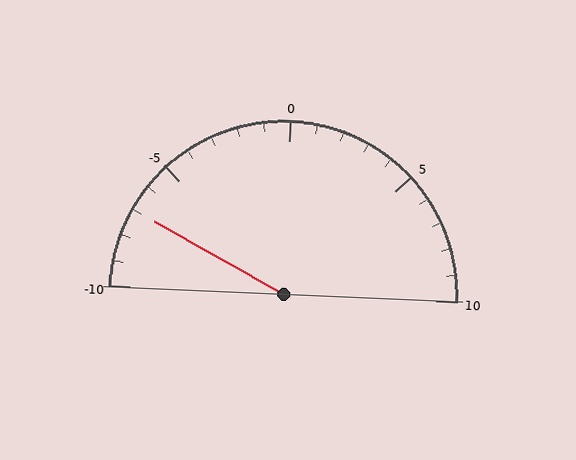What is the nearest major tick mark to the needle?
The nearest major tick mark is -5.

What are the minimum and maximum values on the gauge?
The gauge ranges from -10 to 10.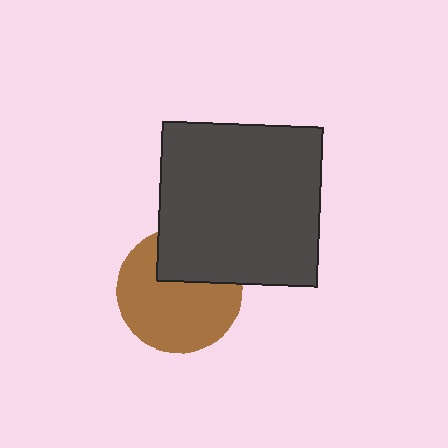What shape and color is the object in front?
The object in front is a dark gray square.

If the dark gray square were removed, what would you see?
You would see the complete brown circle.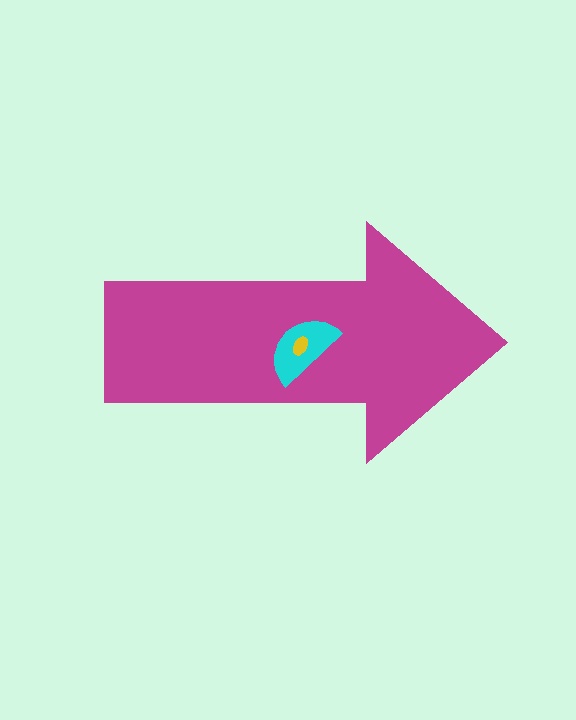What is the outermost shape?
The magenta arrow.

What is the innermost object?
The yellow ellipse.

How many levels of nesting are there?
3.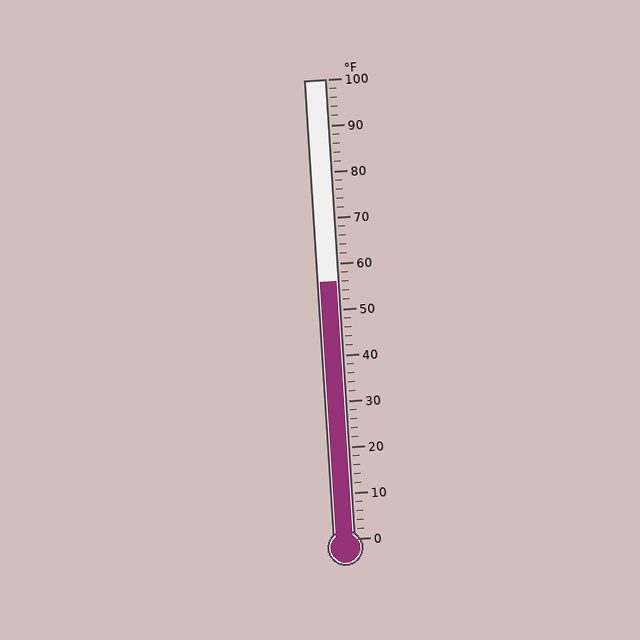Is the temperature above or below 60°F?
The temperature is below 60°F.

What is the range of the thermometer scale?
The thermometer scale ranges from 0°F to 100°F.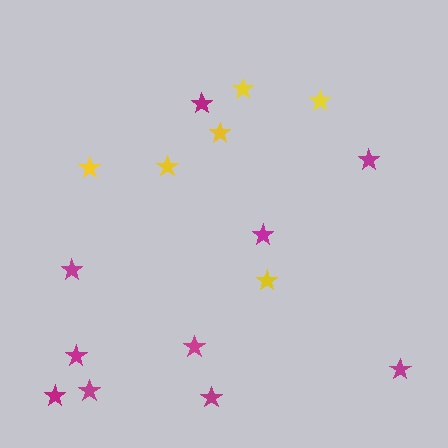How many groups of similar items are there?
There are 2 groups: one group of yellow stars (6) and one group of magenta stars (10).